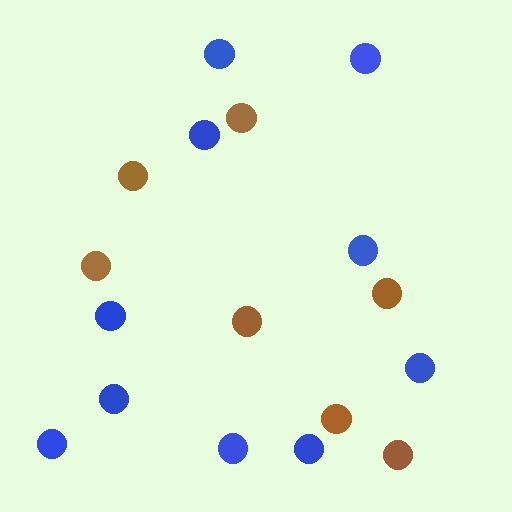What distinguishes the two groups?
There are 2 groups: one group of blue circles (10) and one group of brown circles (7).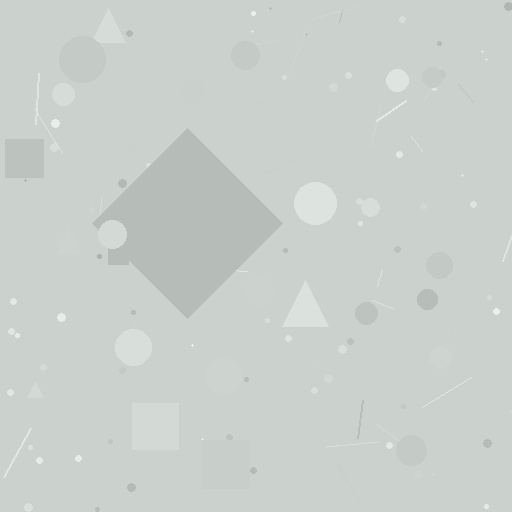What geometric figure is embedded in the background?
A diamond is embedded in the background.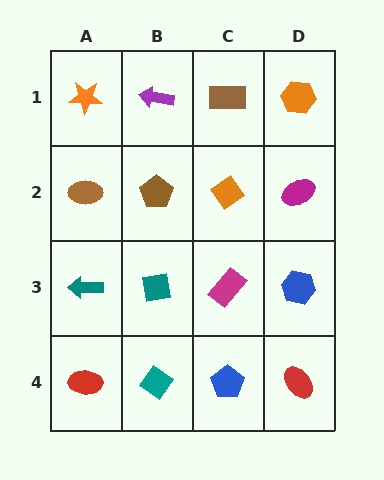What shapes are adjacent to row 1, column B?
A brown pentagon (row 2, column B), an orange star (row 1, column A), a brown rectangle (row 1, column C).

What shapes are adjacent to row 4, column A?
A teal arrow (row 3, column A), a teal diamond (row 4, column B).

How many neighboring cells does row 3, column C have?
4.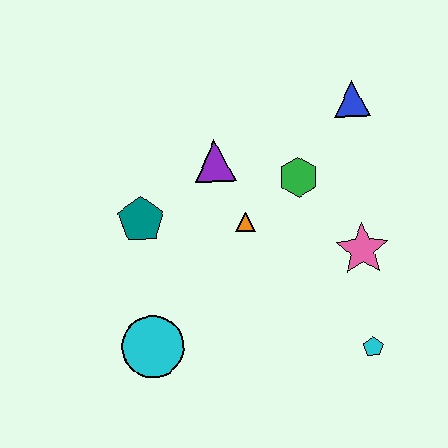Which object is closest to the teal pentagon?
The purple triangle is closest to the teal pentagon.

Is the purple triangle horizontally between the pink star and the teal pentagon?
Yes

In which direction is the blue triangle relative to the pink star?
The blue triangle is above the pink star.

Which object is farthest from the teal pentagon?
The cyan pentagon is farthest from the teal pentagon.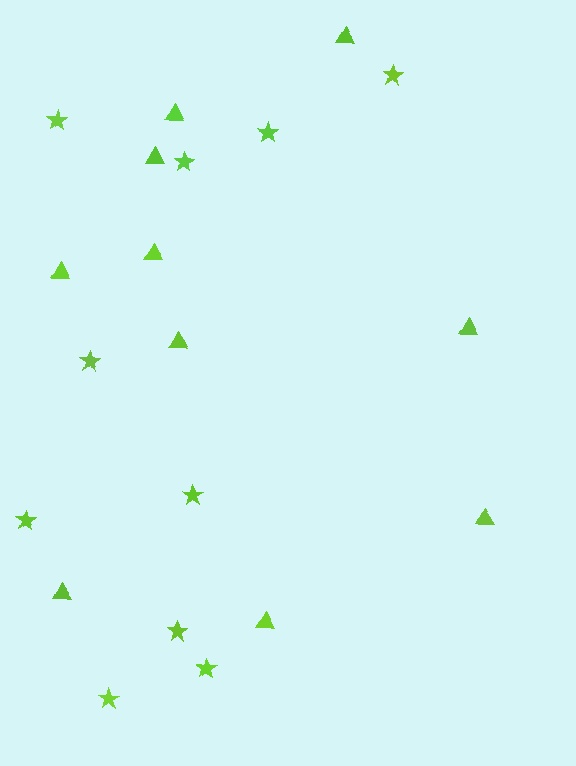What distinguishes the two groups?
There are 2 groups: one group of stars (10) and one group of triangles (10).